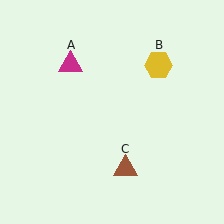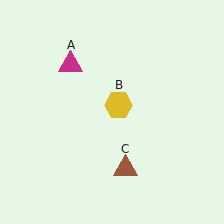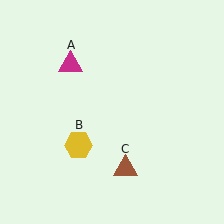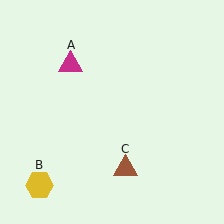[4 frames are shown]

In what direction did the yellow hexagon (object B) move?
The yellow hexagon (object B) moved down and to the left.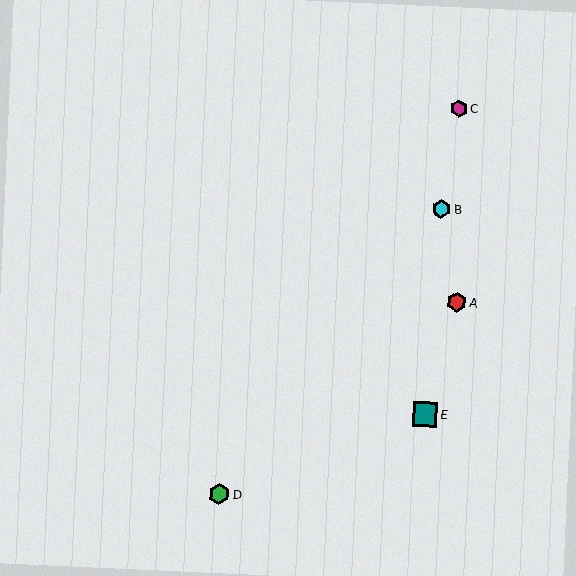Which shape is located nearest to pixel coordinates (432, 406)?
The teal square (labeled E) at (425, 414) is nearest to that location.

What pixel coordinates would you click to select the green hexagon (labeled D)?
Click at (219, 494) to select the green hexagon D.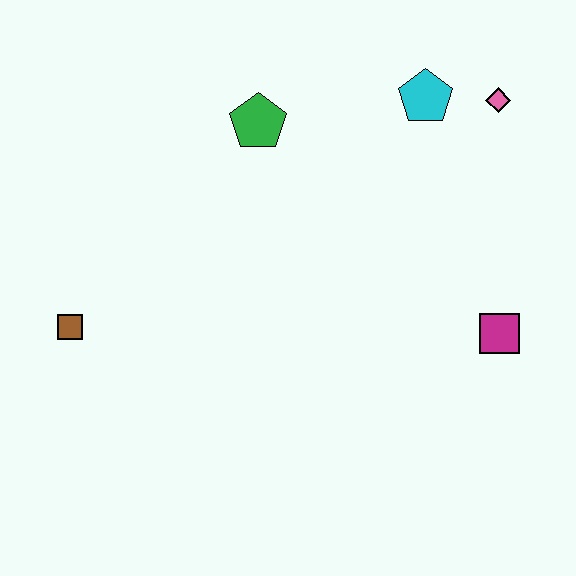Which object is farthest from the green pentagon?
The magenta square is farthest from the green pentagon.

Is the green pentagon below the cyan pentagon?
Yes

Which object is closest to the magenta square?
The pink diamond is closest to the magenta square.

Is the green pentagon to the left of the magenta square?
Yes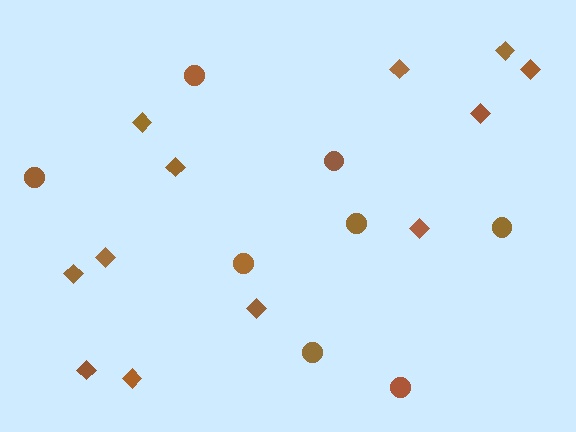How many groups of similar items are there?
There are 2 groups: one group of diamonds (12) and one group of circles (8).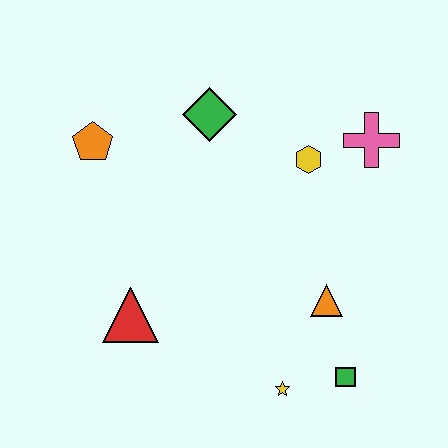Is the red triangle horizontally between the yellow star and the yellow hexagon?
No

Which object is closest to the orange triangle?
The green square is closest to the orange triangle.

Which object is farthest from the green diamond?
The green square is farthest from the green diamond.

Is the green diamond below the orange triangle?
No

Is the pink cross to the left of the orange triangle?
No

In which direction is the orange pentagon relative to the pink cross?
The orange pentagon is to the left of the pink cross.